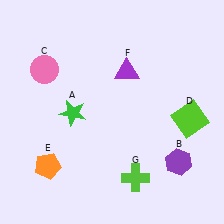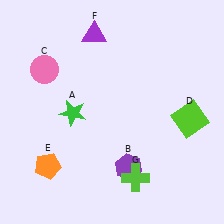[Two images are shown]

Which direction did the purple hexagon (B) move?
The purple hexagon (B) moved left.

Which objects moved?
The objects that moved are: the purple hexagon (B), the purple triangle (F).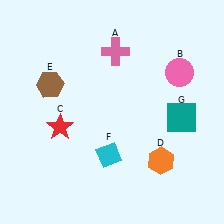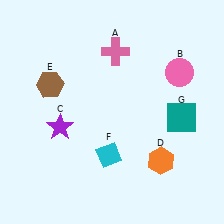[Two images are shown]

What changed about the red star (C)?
In Image 1, C is red. In Image 2, it changed to purple.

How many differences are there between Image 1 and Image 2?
There is 1 difference between the two images.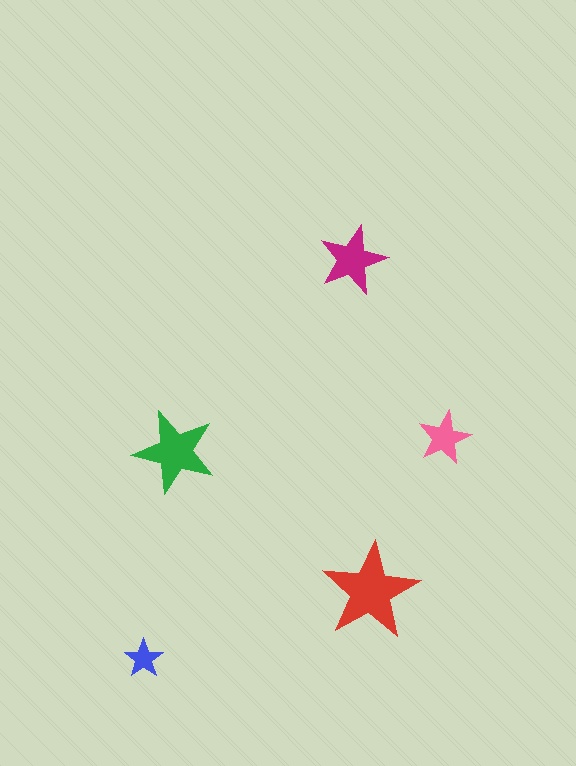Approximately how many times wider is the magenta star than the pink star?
About 1.5 times wider.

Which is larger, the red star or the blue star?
The red one.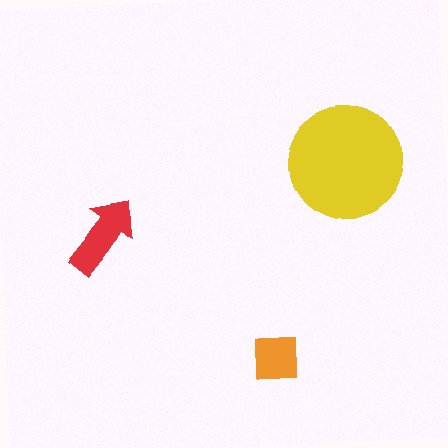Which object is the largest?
The yellow circle.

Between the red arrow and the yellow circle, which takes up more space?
The yellow circle.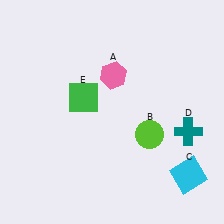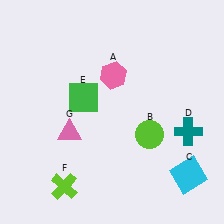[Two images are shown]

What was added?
A lime cross (F), a pink triangle (G) were added in Image 2.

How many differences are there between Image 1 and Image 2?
There are 2 differences between the two images.